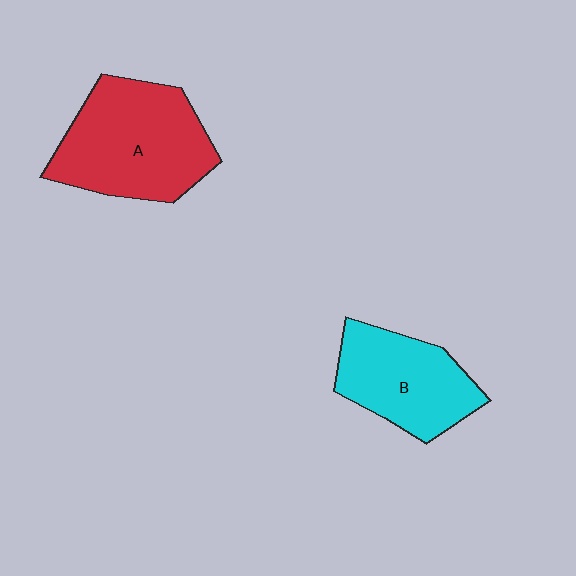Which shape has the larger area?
Shape A (red).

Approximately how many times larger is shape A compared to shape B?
Approximately 1.3 times.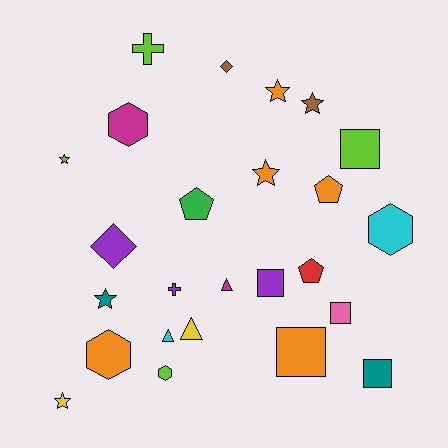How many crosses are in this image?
There are 2 crosses.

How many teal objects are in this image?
There are 2 teal objects.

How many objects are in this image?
There are 25 objects.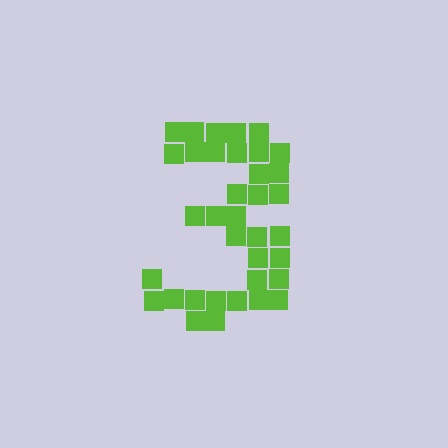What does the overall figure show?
The overall figure shows the digit 3.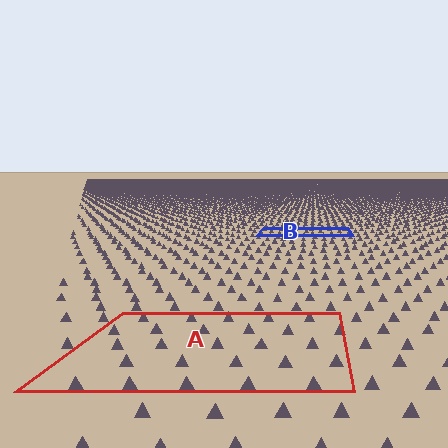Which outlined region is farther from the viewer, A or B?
Region B is farther from the viewer — the texture elements inside it appear smaller and more densely packed.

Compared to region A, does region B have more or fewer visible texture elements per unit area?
Region B has more texture elements per unit area — they are packed more densely because it is farther away.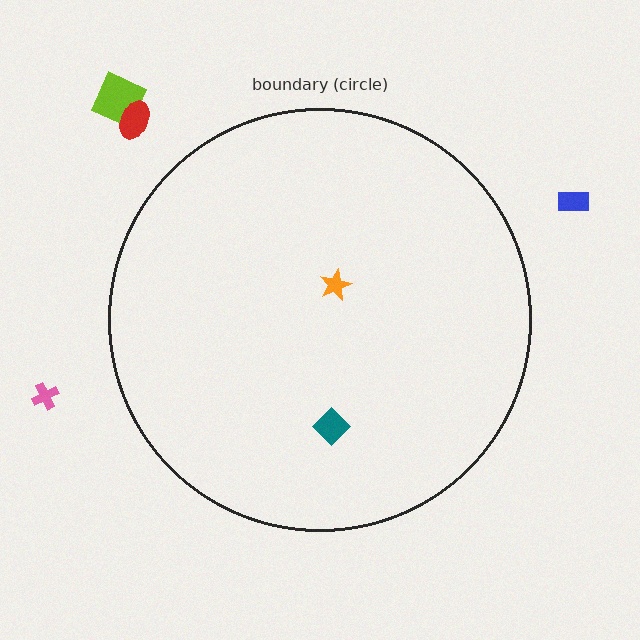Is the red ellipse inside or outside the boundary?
Outside.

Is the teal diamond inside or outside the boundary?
Inside.